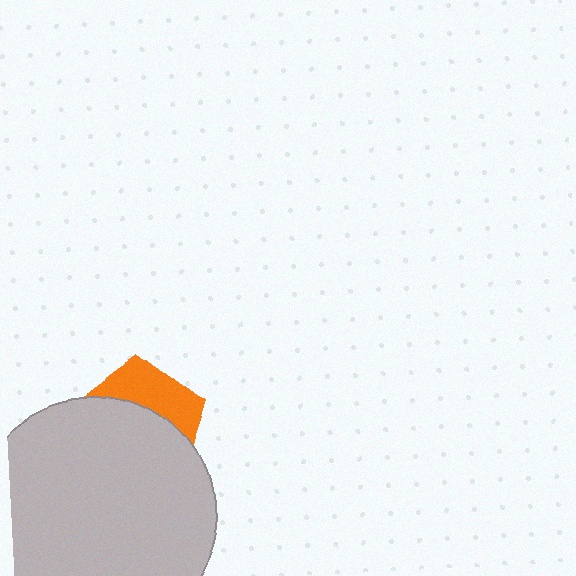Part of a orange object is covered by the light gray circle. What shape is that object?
It is a pentagon.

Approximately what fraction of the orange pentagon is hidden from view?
Roughly 65% of the orange pentagon is hidden behind the light gray circle.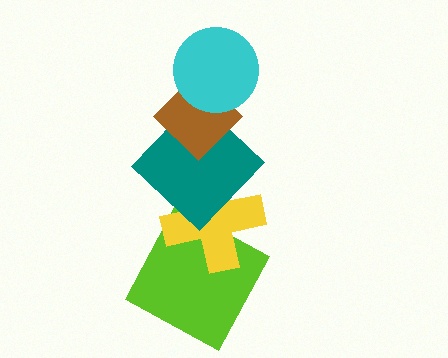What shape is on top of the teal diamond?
The brown diamond is on top of the teal diamond.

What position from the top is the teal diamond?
The teal diamond is 3rd from the top.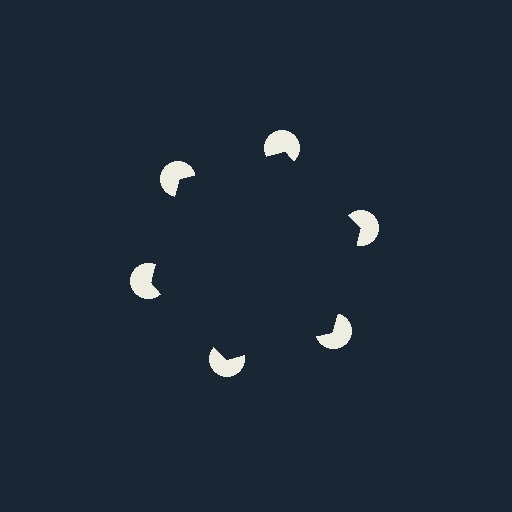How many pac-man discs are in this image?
There are 6 — one at each vertex of the illusory hexagon.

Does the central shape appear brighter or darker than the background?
It typically appears slightly darker than the background, even though no actual brightness change is drawn.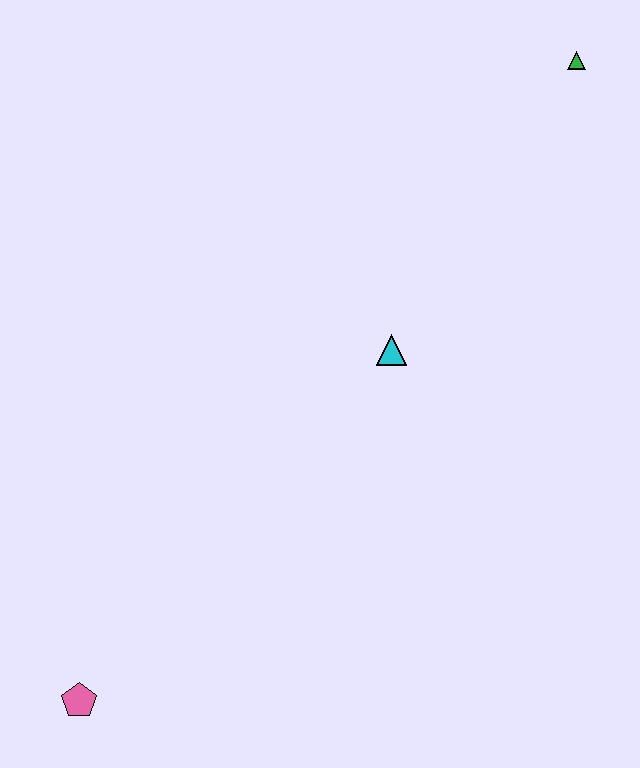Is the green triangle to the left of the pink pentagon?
No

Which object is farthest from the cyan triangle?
The pink pentagon is farthest from the cyan triangle.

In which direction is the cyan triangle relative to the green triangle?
The cyan triangle is below the green triangle.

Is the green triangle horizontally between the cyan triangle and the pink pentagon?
No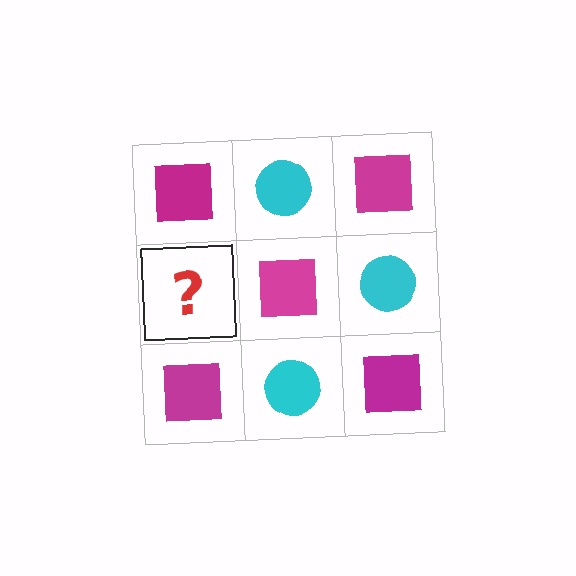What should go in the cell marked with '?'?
The missing cell should contain a cyan circle.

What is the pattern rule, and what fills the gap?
The rule is that it alternates magenta square and cyan circle in a checkerboard pattern. The gap should be filled with a cyan circle.